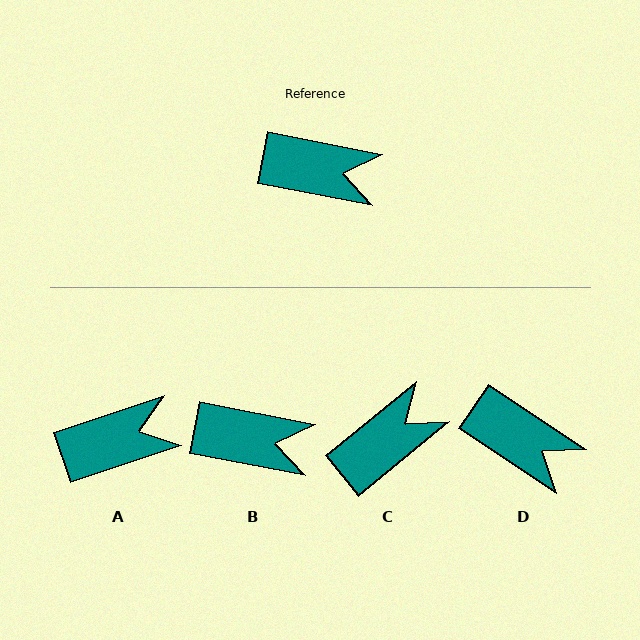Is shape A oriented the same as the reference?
No, it is off by about 29 degrees.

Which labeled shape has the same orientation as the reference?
B.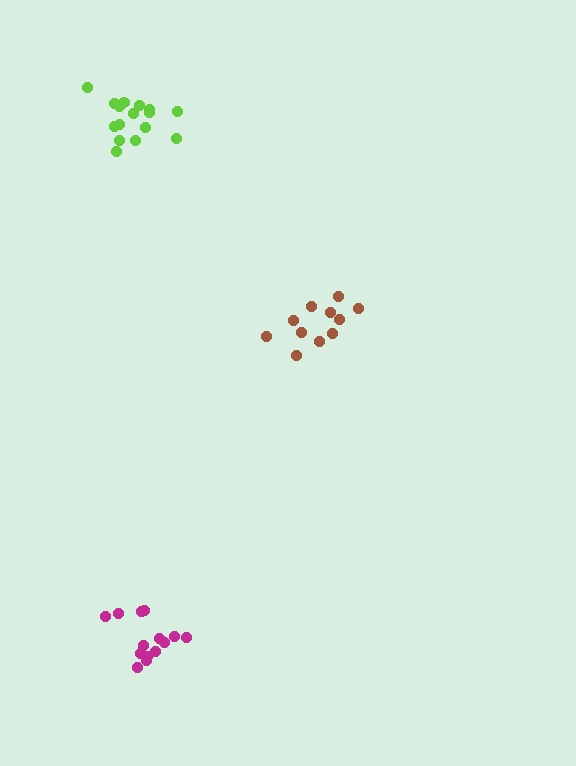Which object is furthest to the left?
The magenta cluster is leftmost.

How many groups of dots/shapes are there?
There are 3 groups.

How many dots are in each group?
Group 1: 14 dots, Group 2: 16 dots, Group 3: 11 dots (41 total).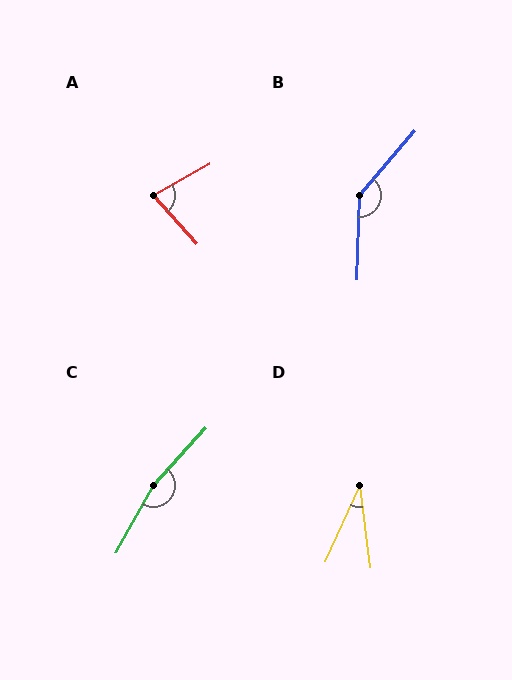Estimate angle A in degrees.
Approximately 77 degrees.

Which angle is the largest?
C, at approximately 167 degrees.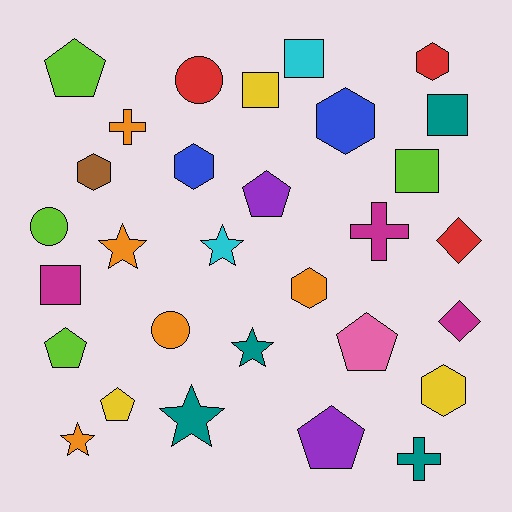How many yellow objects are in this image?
There are 3 yellow objects.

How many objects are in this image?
There are 30 objects.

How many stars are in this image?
There are 5 stars.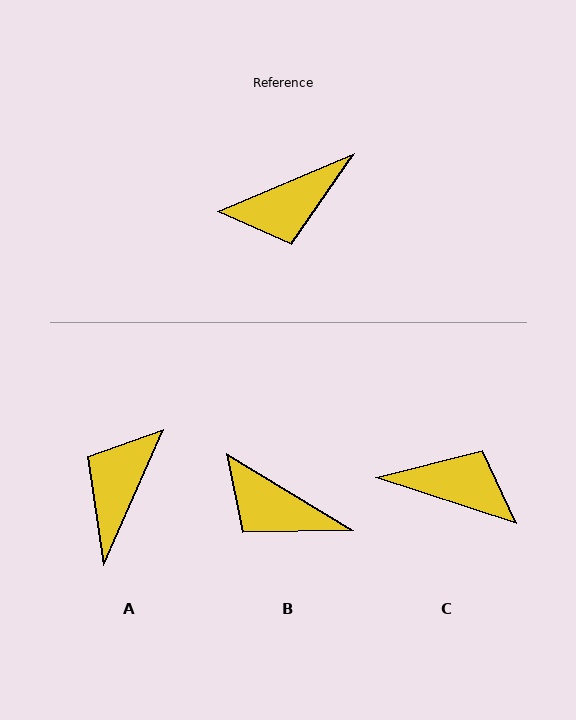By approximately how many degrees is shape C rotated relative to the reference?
Approximately 139 degrees counter-clockwise.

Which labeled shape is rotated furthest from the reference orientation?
C, about 139 degrees away.